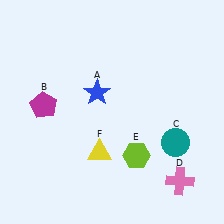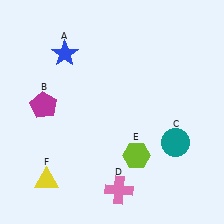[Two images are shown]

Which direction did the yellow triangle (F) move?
The yellow triangle (F) moved left.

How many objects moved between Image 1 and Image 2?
3 objects moved between the two images.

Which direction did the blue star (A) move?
The blue star (A) moved up.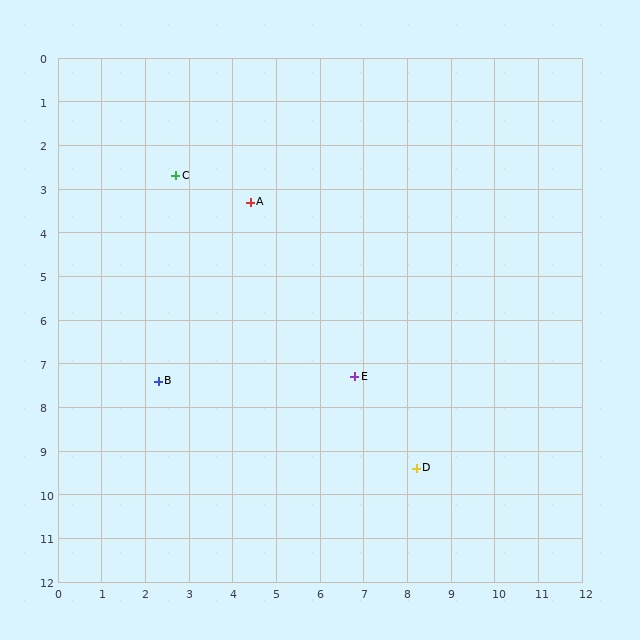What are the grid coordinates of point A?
Point A is at approximately (4.4, 3.3).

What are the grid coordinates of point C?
Point C is at approximately (2.7, 2.7).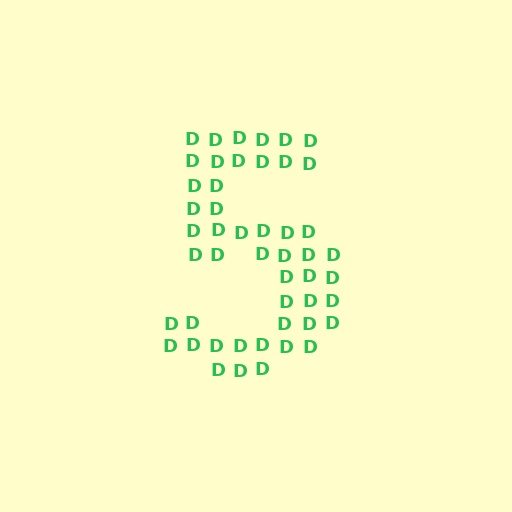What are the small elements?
The small elements are letter D's.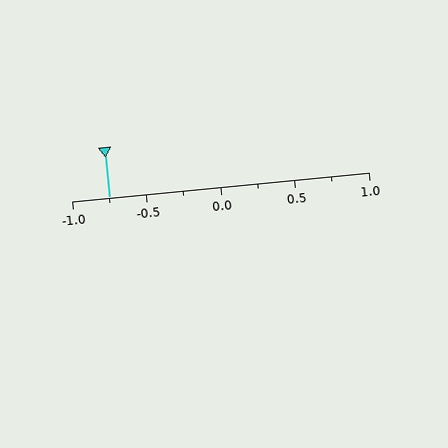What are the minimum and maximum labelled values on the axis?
The axis runs from -1.0 to 1.0.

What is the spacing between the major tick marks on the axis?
The major ticks are spaced 0.5 apart.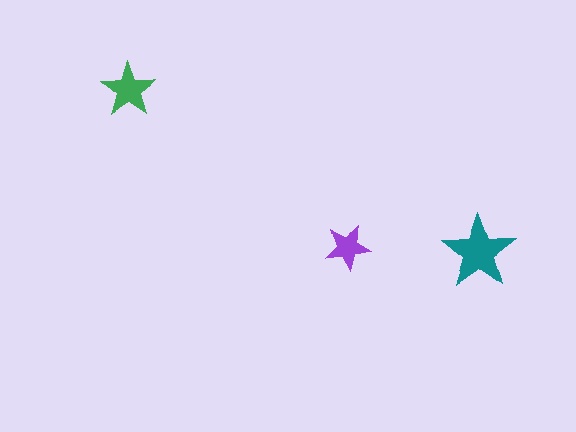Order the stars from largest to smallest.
the teal one, the green one, the purple one.